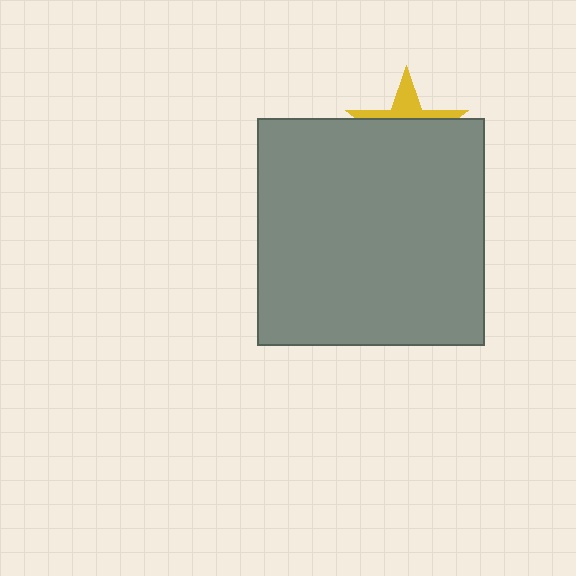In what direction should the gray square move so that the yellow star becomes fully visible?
The gray square should move down. That is the shortest direction to clear the overlap and leave the yellow star fully visible.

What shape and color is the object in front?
The object in front is a gray square.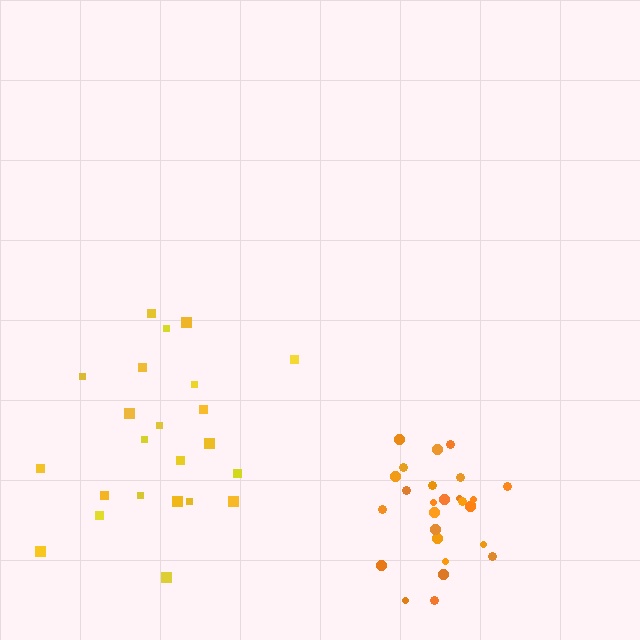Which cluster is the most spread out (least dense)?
Yellow.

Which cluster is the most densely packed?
Orange.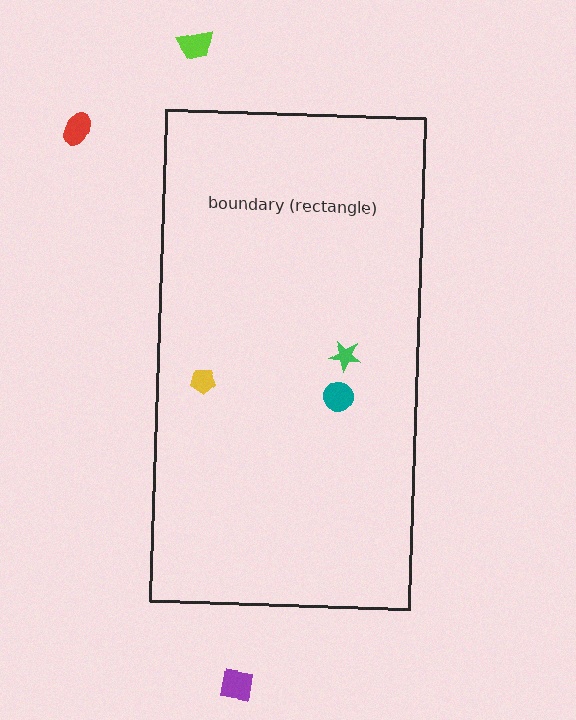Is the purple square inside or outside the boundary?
Outside.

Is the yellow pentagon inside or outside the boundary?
Inside.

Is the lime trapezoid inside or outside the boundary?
Outside.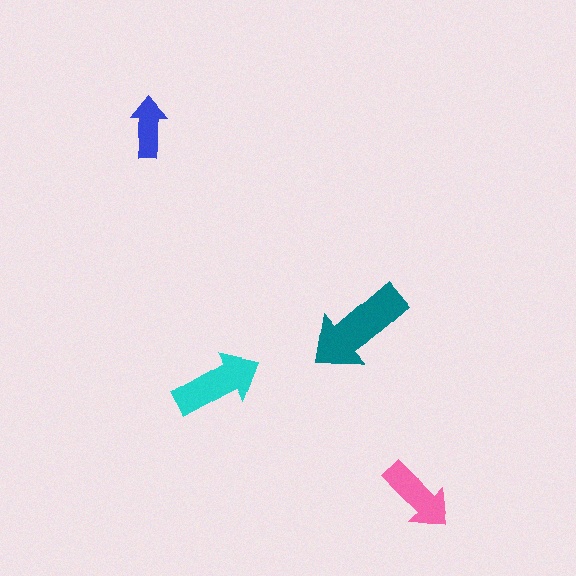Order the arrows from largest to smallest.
the teal one, the cyan one, the pink one, the blue one.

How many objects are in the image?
There are 4 objects in the image.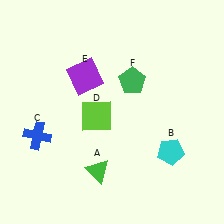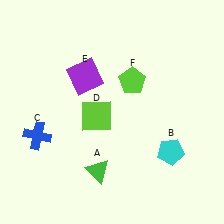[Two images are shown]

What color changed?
The pentagon (F) changed from green in Image 1 to lime in Image 2.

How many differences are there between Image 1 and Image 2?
There is 1 difference between the two images.